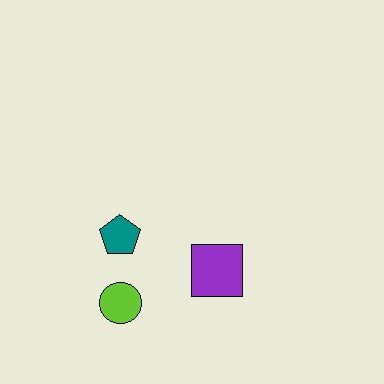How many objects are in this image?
There are 3 objects.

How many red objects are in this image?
There are no red objects.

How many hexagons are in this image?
There are no hexagons.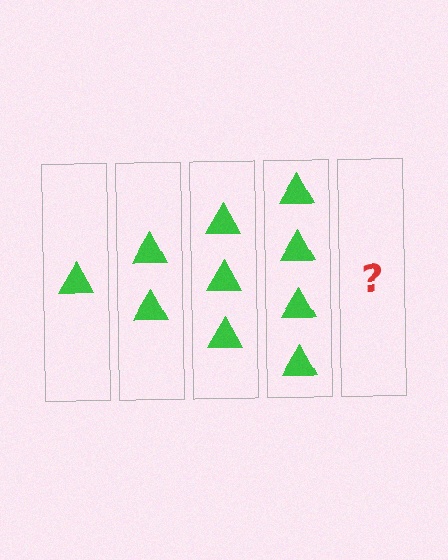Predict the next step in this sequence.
The next step is 5 triangles.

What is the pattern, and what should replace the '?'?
The pattern is that each step adds one more triangle. The '?' should be 5 triangles.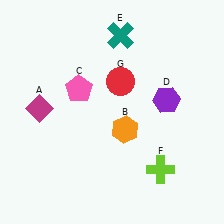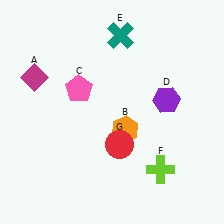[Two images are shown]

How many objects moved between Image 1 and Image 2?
2 objects moved between the two images.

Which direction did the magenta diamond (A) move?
The magenta diamond (A) moved up.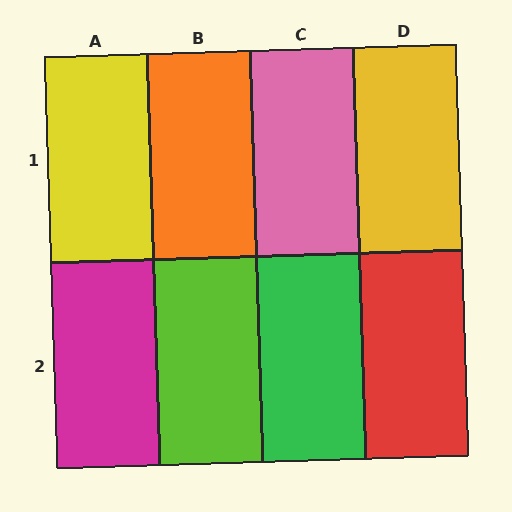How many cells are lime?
1 cell is lime.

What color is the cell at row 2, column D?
Red.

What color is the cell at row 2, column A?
Magenta.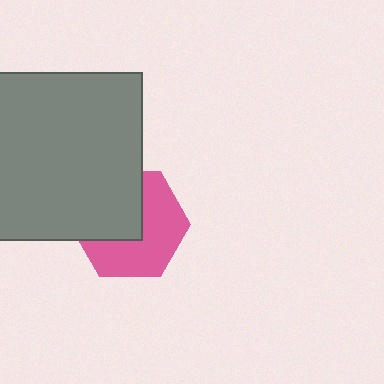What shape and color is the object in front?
The object in front is a gray rectangle.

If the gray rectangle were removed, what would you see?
You would see the complete pink hexagon.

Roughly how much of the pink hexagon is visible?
About half of it is visible (roughly 55%).